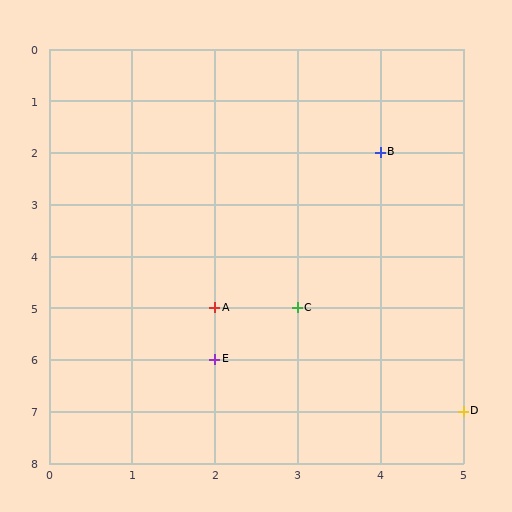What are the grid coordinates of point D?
Point D is at grid coordinates (5, 7).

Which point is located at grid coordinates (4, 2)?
Point B is at (4, 2).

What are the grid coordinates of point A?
Point A is at grid coordinates (2, 5).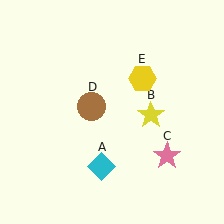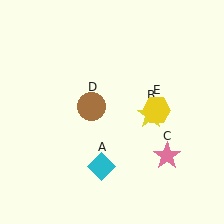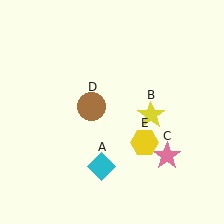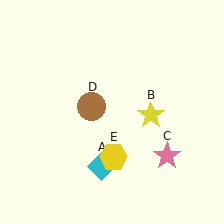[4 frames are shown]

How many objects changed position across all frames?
1 object changed position: yellow hexagon (object E).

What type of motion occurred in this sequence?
The yellow hexagon (object E) rotated clockwise around the center of the scene.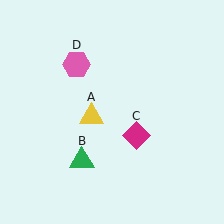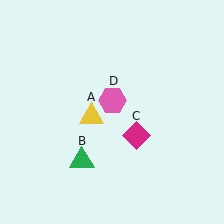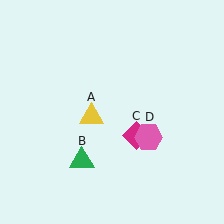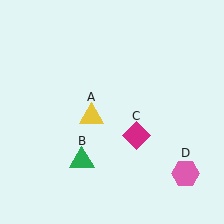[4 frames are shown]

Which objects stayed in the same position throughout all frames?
Yellow triangle (object A) and green triangle (object B) and magenta diamond (object C) remained stationary.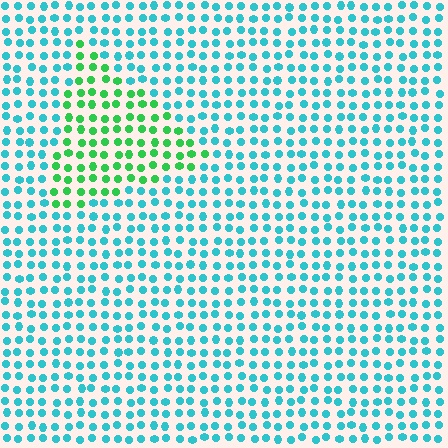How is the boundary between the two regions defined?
The boundary is defined purely by a slight shift in hue (about 51 degrees). Spacing, size, and orientation are identical on both sides.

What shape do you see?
I see a triangle.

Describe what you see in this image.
The image is filled with small cyan elements in a uniform arrangement. A triangle-shaped region is visible where the elements are tinted to a slightly different hue, forming a subtle color boundary.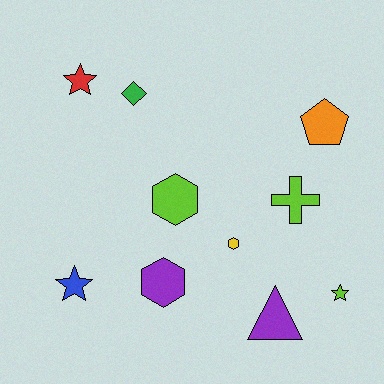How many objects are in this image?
There are 10 objects.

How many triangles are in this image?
There is 1 triangle.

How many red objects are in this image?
There is 1 red object.